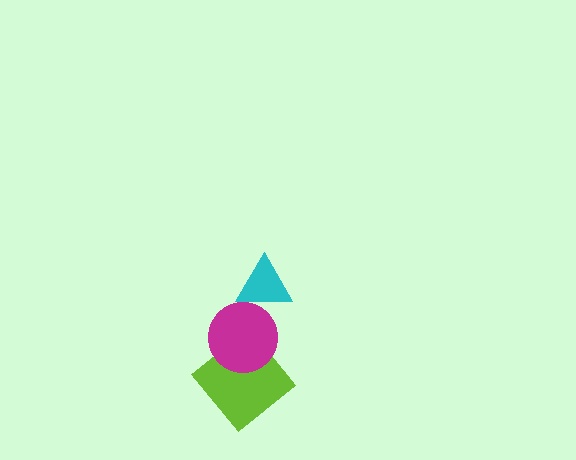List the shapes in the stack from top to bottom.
From top to bottom: the cyan triangle, the magenta circle, the lime diamond.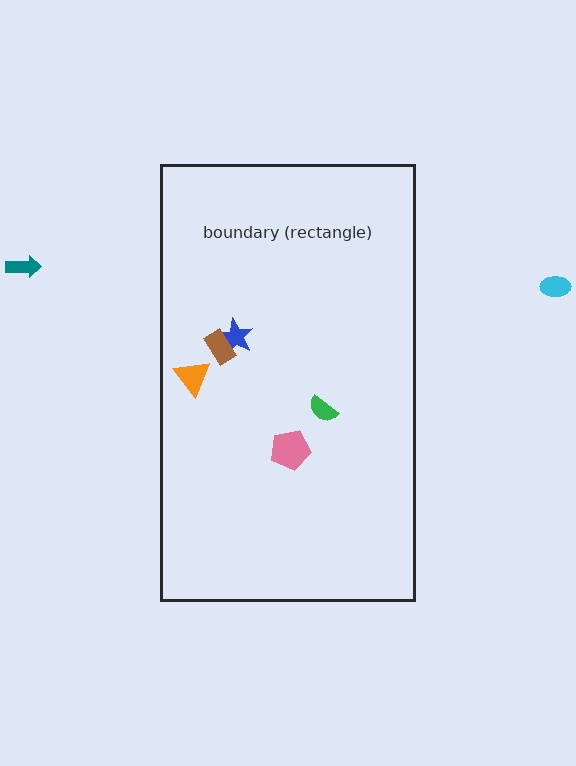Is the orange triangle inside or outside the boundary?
Inside.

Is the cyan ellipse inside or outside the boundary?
Outside.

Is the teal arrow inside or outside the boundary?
Outside.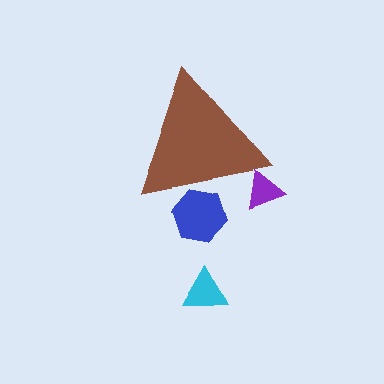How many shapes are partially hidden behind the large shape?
2 shapes are partially hidden.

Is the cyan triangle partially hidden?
No, the cyan triangle is fully visible.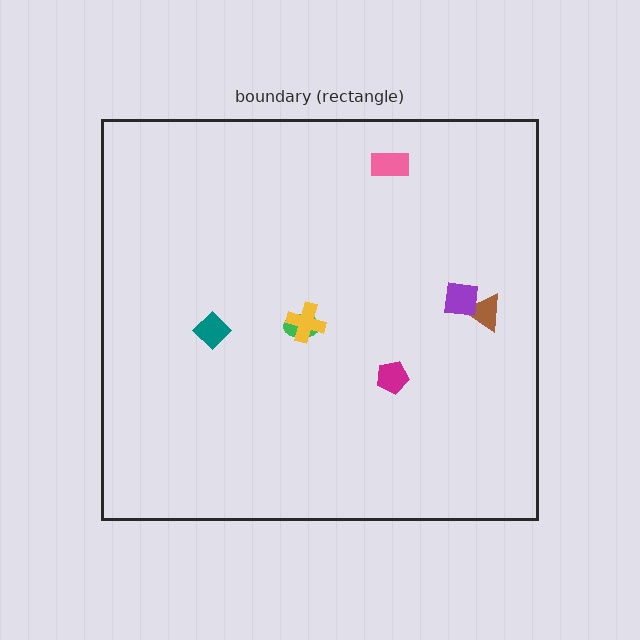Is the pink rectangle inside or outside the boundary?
Inside.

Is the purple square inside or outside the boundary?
Inside.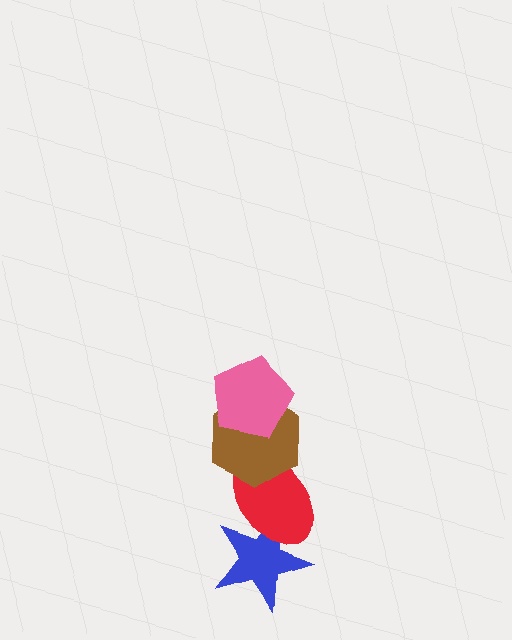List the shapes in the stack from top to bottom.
From top to bottom: the pink pentagon, the brown hexagon, the red ellipse, the blue star.